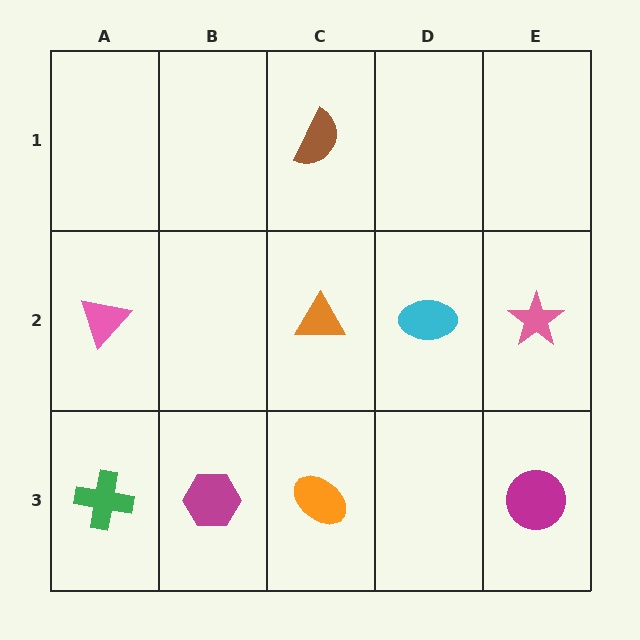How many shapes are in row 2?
4 shapes.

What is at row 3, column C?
An orange ellipse.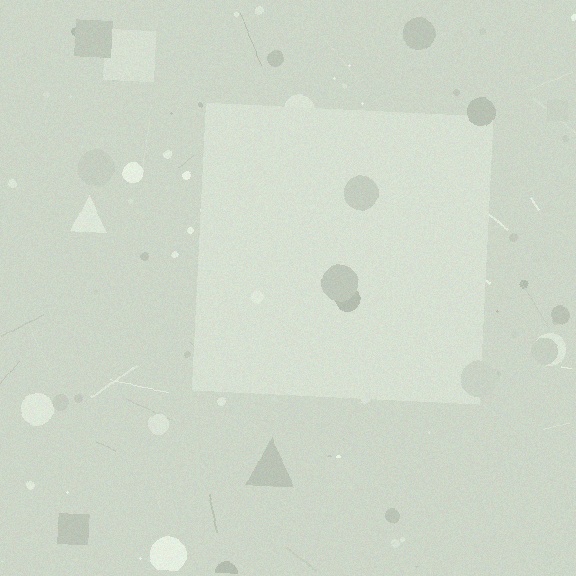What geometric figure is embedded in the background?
A square is embedded in the background.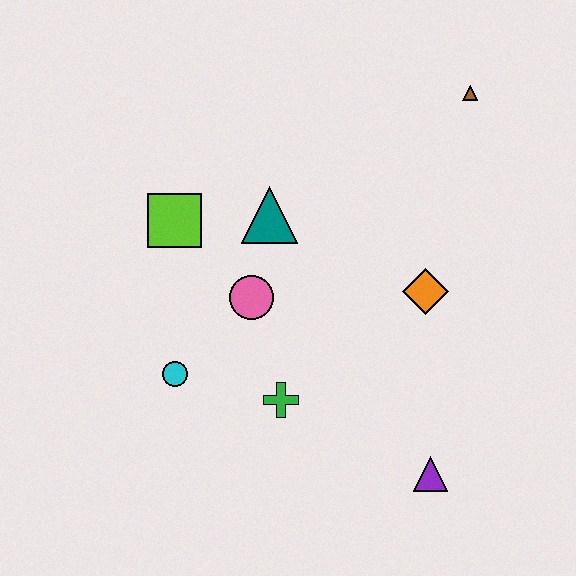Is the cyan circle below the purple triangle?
No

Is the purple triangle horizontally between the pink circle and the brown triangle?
Yes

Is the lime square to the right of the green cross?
No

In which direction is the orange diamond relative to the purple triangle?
The orange diamond is above the purple triangle.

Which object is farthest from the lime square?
The purple triangle is farthest from the lime square.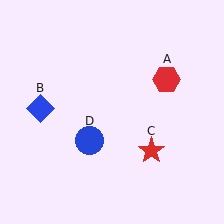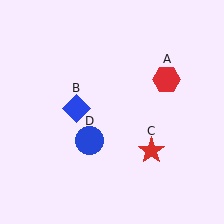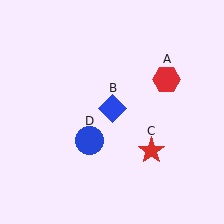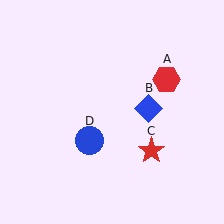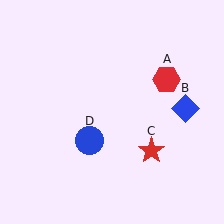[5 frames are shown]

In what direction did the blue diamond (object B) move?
The blue diamond (object B) moved right.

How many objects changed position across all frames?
1 object changed position: blue diamond (object B).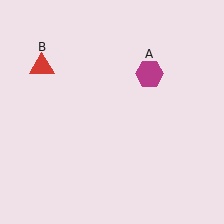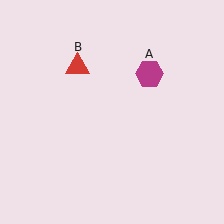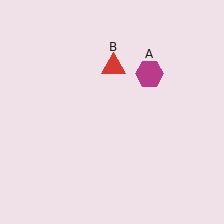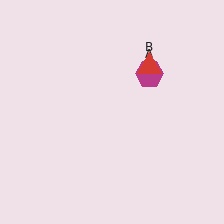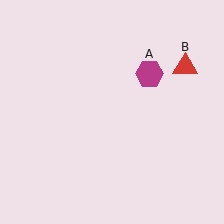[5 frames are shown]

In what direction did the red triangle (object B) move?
The red triangle (object B) moved right.